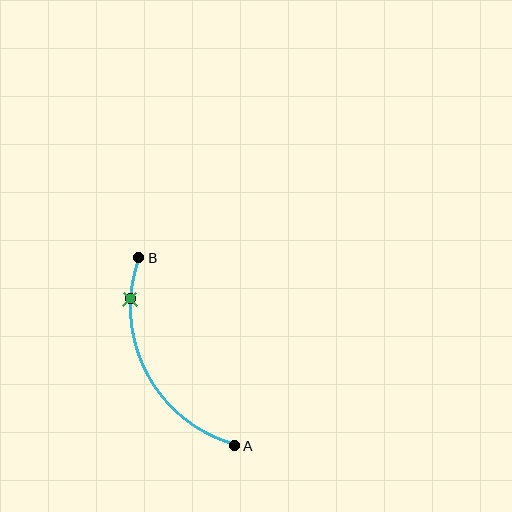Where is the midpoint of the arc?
The arc midpoint is the point on the curve farthest from the straight line joining A and B. It sits to the left of that line.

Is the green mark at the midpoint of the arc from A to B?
No. The green mark lies on the arc but is closer to endpoint B. The arc midpoint would be at the point on the curve equidistant along the arc from both A and B.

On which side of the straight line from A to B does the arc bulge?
The arc bulges to the left of the straight line connecting A and B.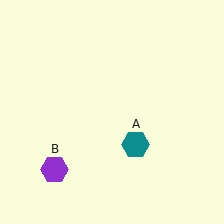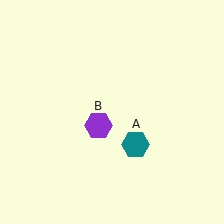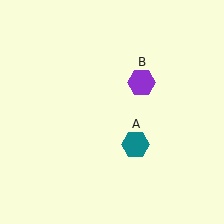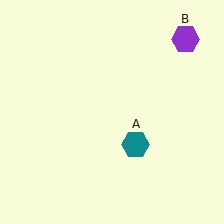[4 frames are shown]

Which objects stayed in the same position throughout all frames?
Teal hexagon (object A) remained stationary.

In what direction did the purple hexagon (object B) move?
The purple hexagon (object B) moved up and to the right.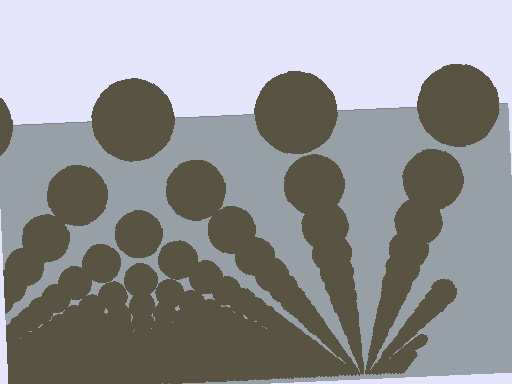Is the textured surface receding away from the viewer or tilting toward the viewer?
The surface appears to tilt toward the viewer. Texture elements get larger and sparser toward the top.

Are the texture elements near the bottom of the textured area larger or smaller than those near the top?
Smaller. The gradient is inverted — elements near the bottom are smaller and denser.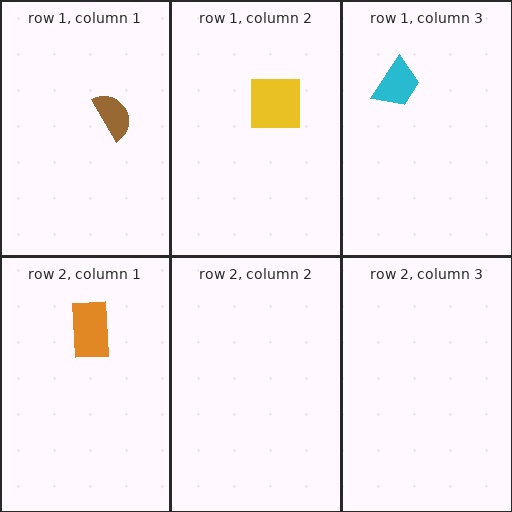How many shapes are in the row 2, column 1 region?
1.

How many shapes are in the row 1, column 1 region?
1.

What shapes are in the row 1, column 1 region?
The brown semicircle.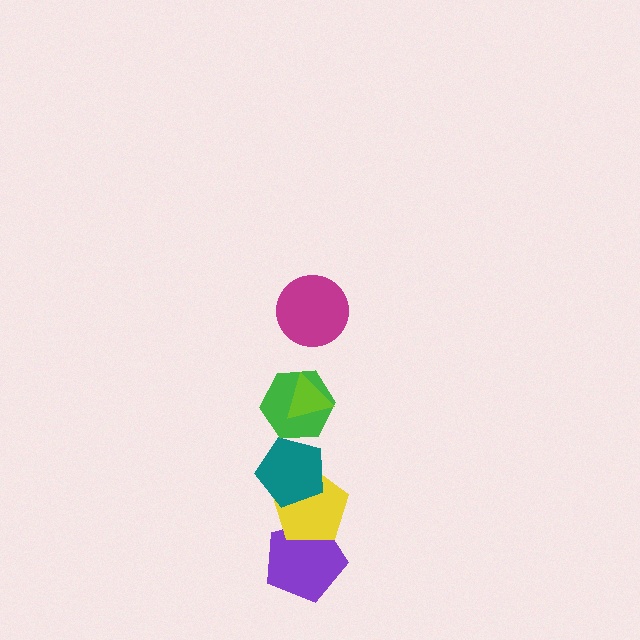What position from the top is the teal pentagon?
The teal pentagon is 4th from the top.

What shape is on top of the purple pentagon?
The yellow pentagon is on top of the purple pentagon.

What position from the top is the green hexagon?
The green hexagon is 3rd from the top.